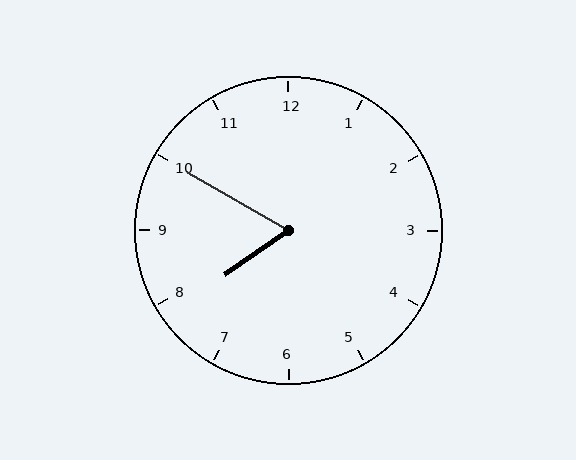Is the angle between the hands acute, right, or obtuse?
It is acute.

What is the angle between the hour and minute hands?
Approximately 65 degrees.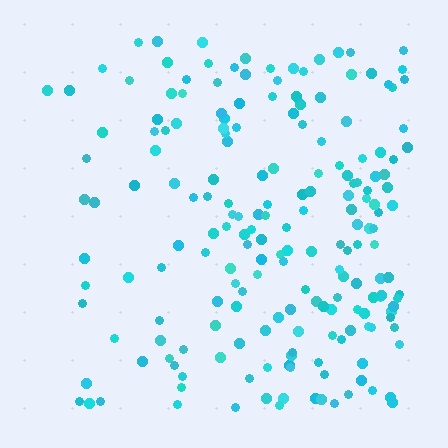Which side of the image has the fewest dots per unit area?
The left.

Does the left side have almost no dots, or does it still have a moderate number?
Still a moderate number, just noticeably fewer than the right.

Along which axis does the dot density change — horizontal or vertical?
Horizontal.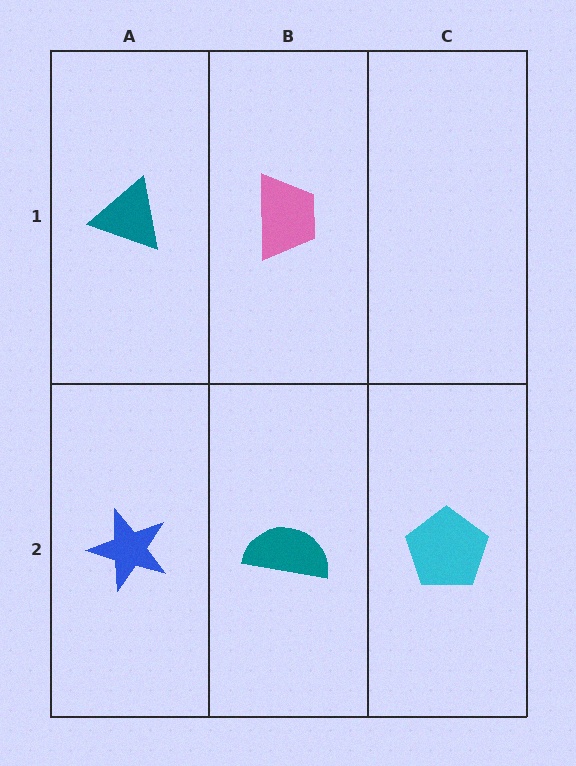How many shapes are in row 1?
2 shapes.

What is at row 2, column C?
A cyan pentagon.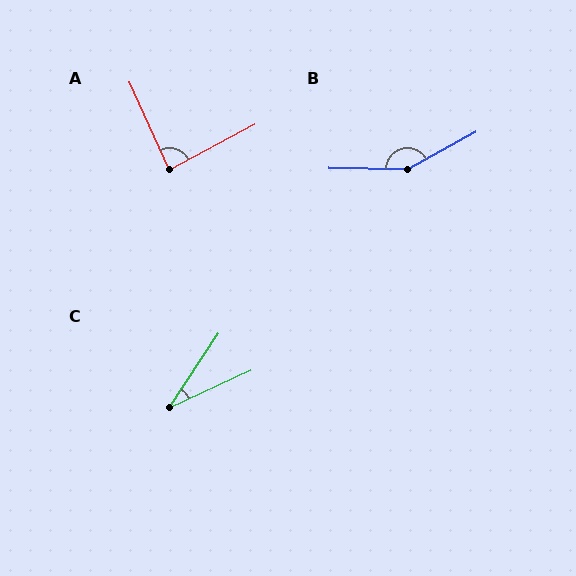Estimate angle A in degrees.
Approximately 87 degrees.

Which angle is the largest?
B, at approximately 150 degrees.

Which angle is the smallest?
C, at approximately 31 degrees.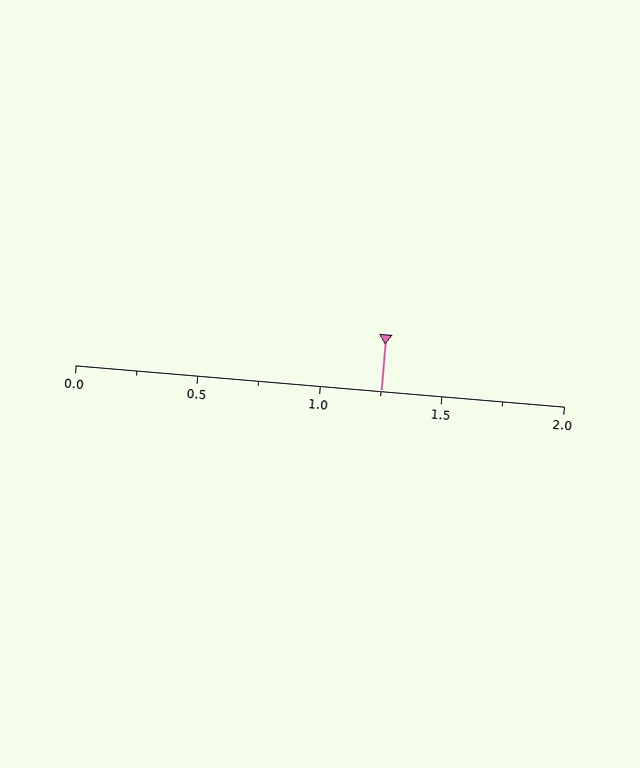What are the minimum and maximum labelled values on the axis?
The axis runs from 0.0 to 2.0.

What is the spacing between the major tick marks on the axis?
The major ticks are spaced 0.5 apart.